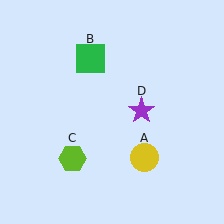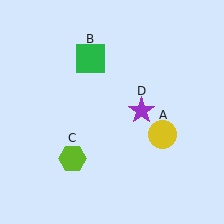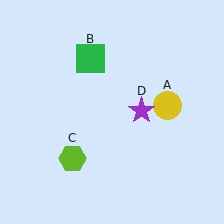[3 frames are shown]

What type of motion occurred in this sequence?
The yellow circle (object A) rotated counterclockwise around the center of the scene.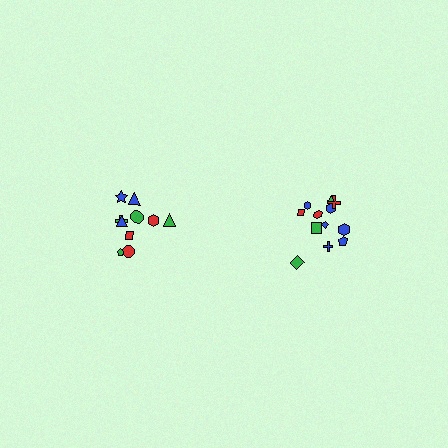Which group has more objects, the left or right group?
The right group.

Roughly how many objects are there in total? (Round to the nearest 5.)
Roughly 20 objects in total.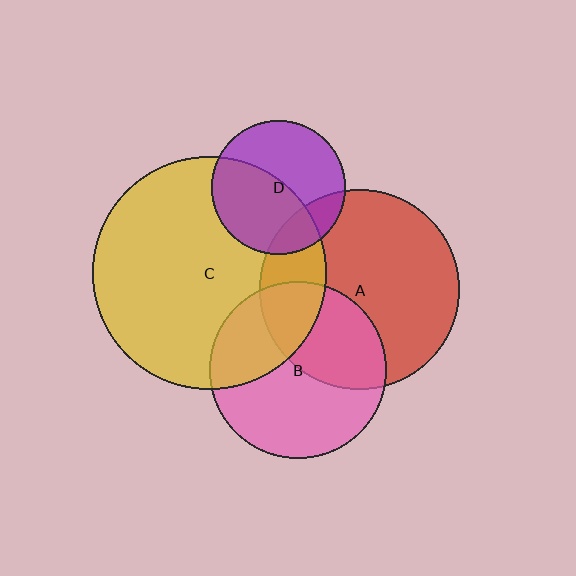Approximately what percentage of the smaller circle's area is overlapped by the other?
Approximately 30%.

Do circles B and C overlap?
Yes.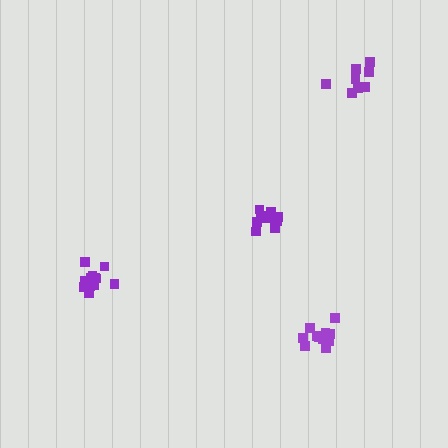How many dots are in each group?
Group 1: 11 dots, Group 2: 11 dots, Group 3: 8 dots, Group 4: 13 dots (43 total).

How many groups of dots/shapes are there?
There are 4 groups.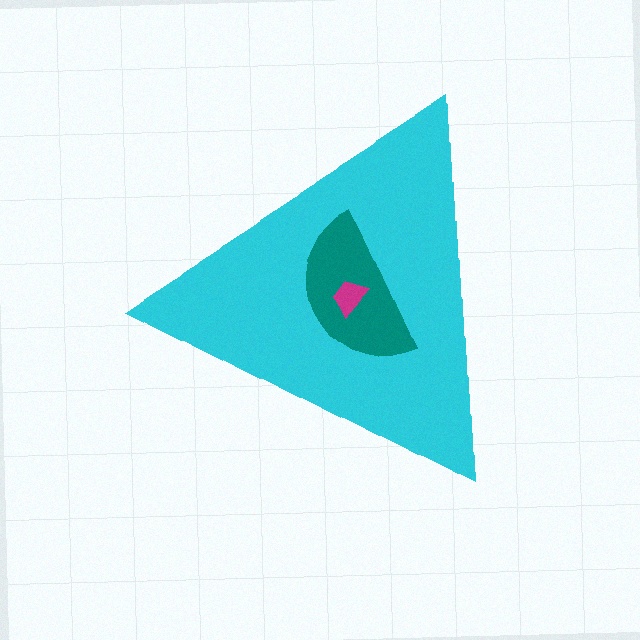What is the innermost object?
The magenta trapezoid.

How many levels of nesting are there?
3.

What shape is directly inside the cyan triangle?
The teal semicircle.